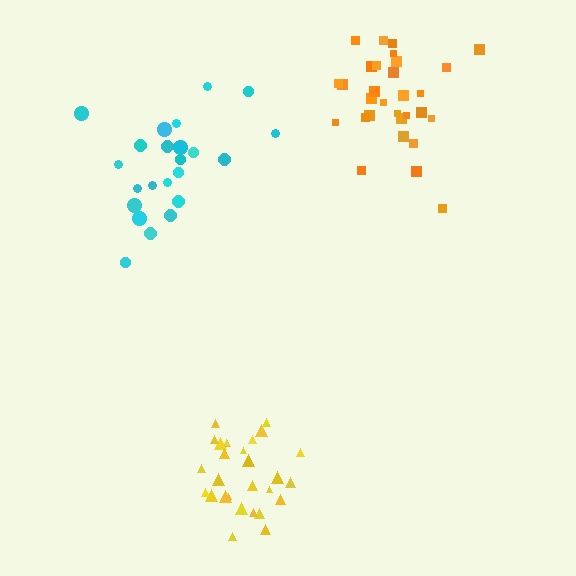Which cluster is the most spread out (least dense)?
Cyan.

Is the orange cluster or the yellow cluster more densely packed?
Yellow.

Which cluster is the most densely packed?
Yellow.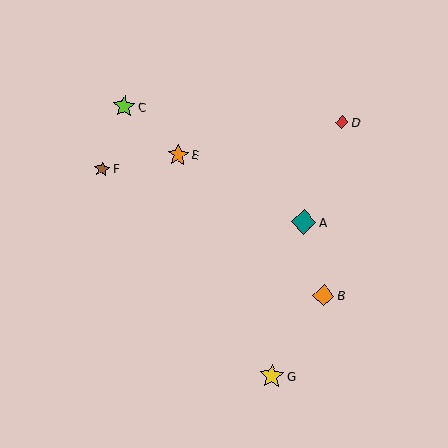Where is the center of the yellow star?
The center of the yellow star is at (272, 376).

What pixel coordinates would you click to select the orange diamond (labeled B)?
Click at (324, 296) to select the orange diamond B.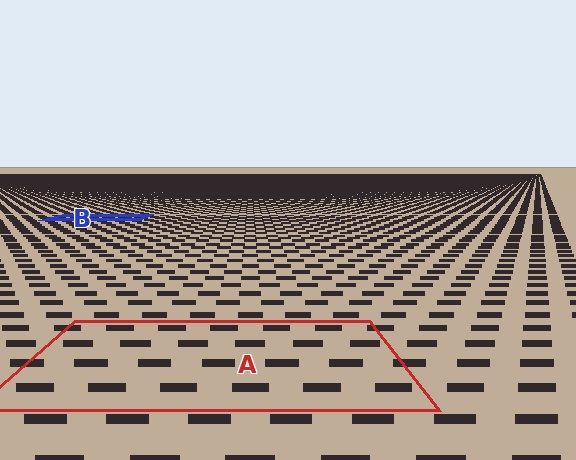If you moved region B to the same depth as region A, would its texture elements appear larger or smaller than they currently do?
They would appear larger. At a closer depth, the same texture elements are projected at a bigger on-screen size.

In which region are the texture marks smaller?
The texture marks are smaller in region B, because it is farther away.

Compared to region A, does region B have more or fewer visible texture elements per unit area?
Region B has more texture elements per unit area — they are packed more densely because it is farther away.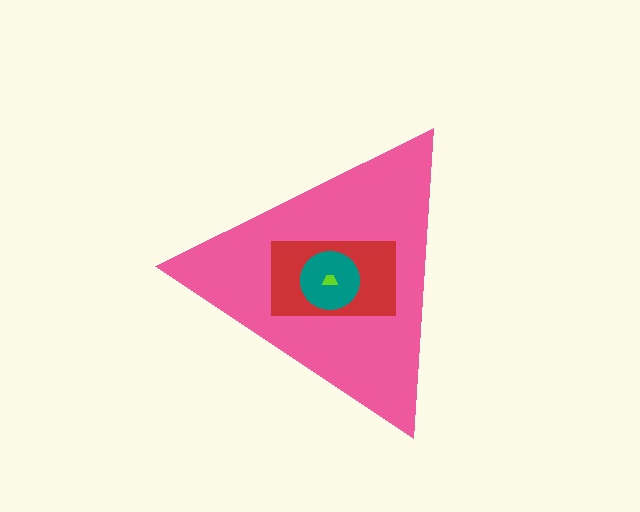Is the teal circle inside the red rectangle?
Yes.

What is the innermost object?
The lime trapezoid.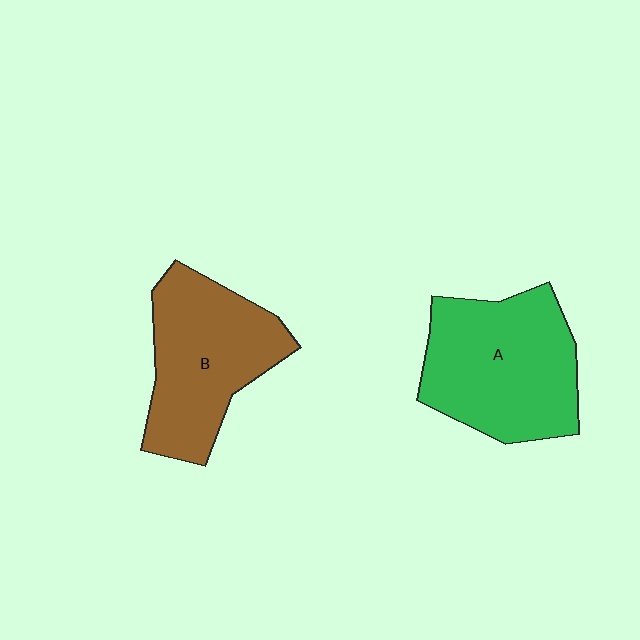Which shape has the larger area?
Shape A (green).